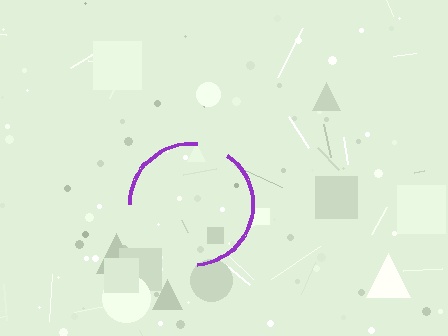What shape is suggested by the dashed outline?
The dashed outline suggests a circle.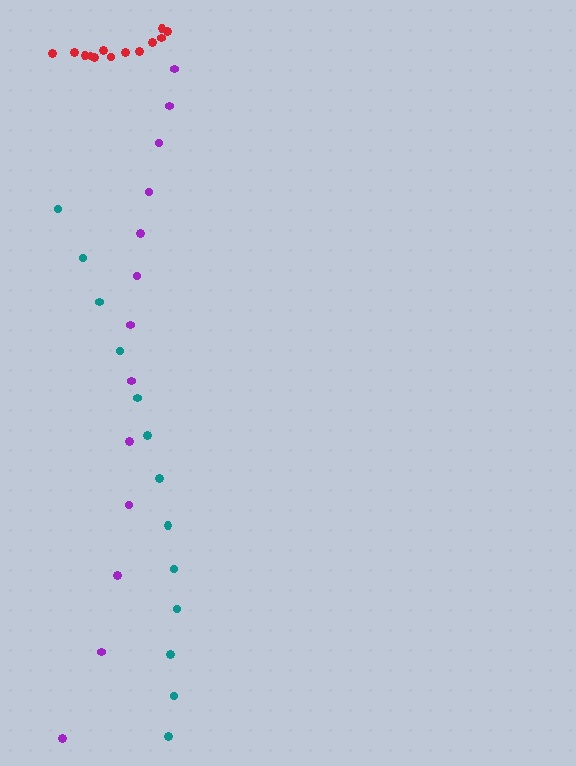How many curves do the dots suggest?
There are 3 distinct paths.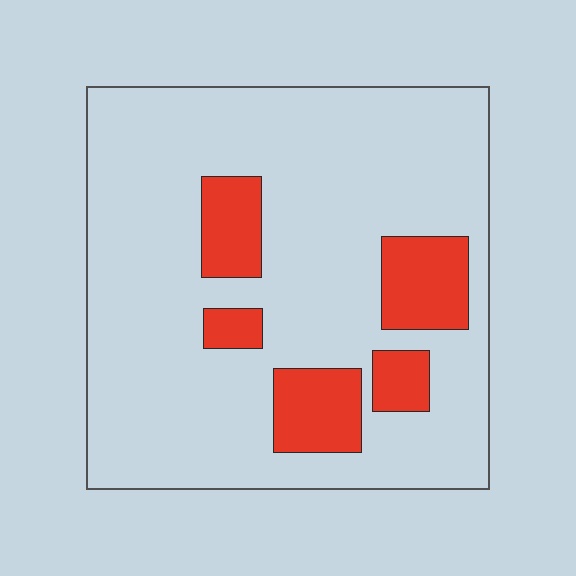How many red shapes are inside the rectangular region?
5.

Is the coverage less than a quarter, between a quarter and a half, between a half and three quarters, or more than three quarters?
Less than a quarter.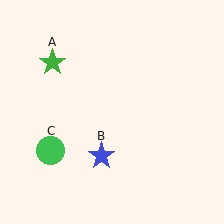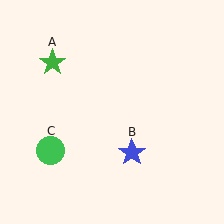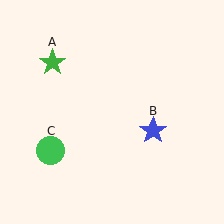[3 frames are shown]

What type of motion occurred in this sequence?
The blue star (object B) rotated counterclockwise around the center of the scene.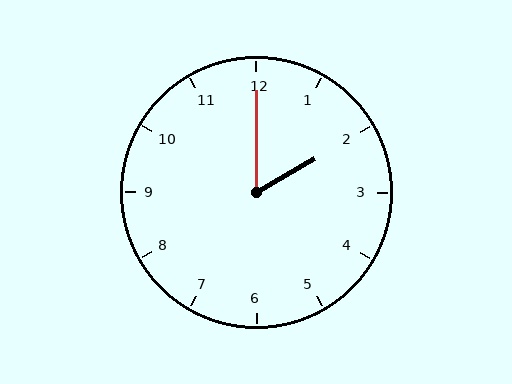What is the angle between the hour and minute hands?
Approximately 60 degrees.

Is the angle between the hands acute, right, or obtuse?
It is acute.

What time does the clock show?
2:00.